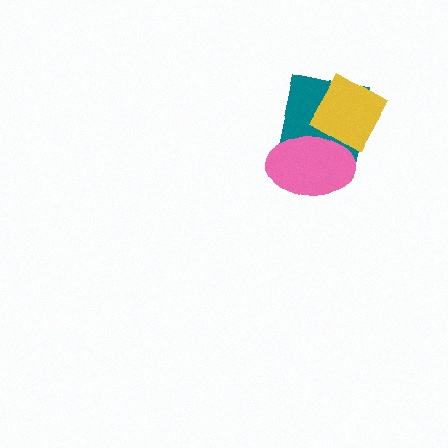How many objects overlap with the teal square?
2 objects overlap with the teal square.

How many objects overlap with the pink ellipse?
2 objects overlap with the pink ellipse.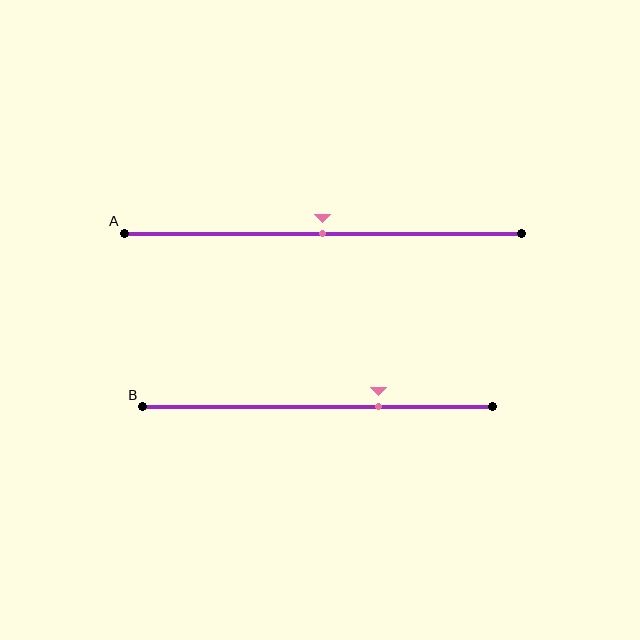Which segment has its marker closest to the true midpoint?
Segment A has its marker closest to the true midpoint.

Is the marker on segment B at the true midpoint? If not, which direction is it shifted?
No, the marker on segment B is shifted to the right by about 17% of the segment length.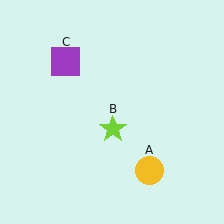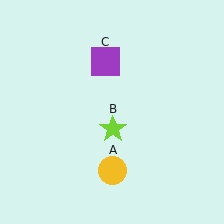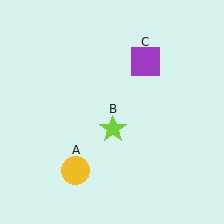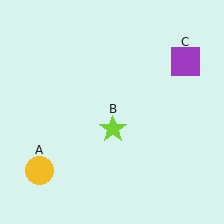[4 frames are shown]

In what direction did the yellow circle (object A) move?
The yellow circle (object A) moved left.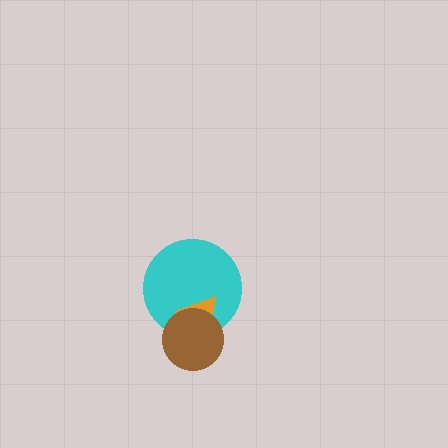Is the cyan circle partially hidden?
Yes, it is partially covered by another shape.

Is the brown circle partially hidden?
No, no other shape covers it.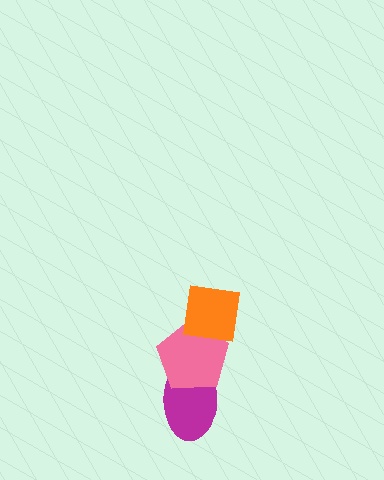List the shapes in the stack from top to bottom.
From top to bottom: the orange square, the pink pentagon, the magenta ellipse.